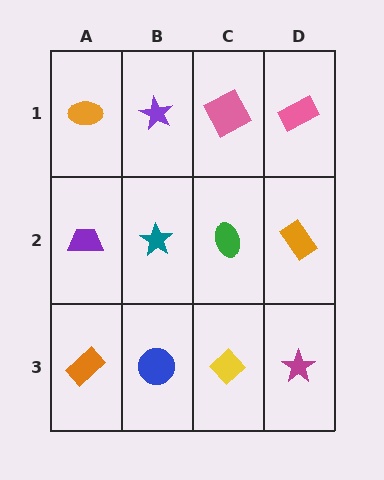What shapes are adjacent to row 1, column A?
A purple trapezoid (row 2, column A), a purple star (row 1, column B).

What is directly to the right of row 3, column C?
A magenta star.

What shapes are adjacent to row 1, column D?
An orange rectangle (row 2, column D), a pink square (row 1, column C).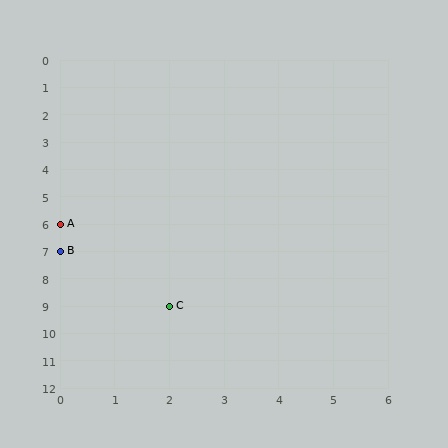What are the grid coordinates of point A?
Point A is at grid coordinates (0, 6).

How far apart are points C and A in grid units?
Points C and A are 2 columns and 3 rows apart (about 3.6 grid units diagonally).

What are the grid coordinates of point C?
Point C is at grid coordinates (2, 9).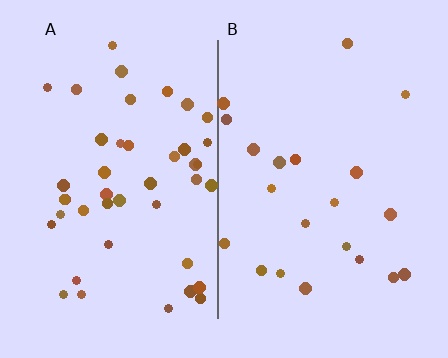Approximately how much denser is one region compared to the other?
Approximately 2.2× — region A over region B.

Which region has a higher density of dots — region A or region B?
A (the left).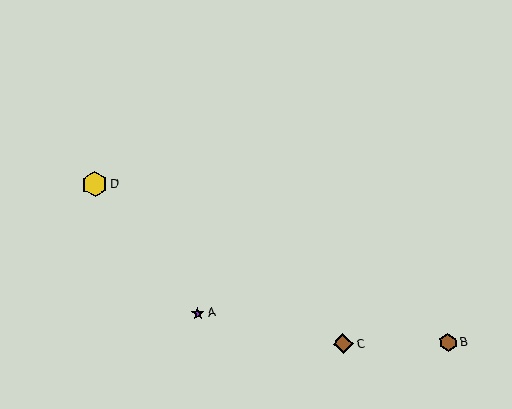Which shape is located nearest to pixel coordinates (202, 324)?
The purple star (labeled A) at (198, 313) is nearest to that location.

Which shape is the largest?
The yellow hexagon (labeled D) is the largest.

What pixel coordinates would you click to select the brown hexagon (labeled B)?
Click at (448, 342) to select the brown hexagon B.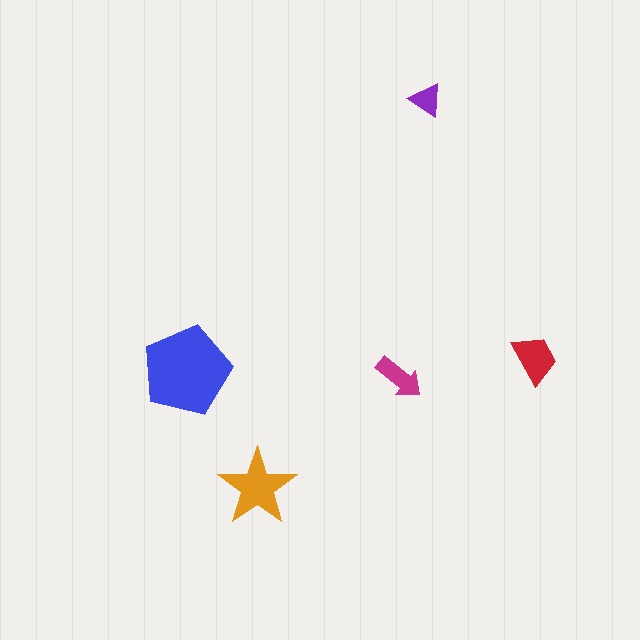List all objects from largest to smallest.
The blue pentagon, the orange star, the red trapezoid, the magenta arrow, the purple triangle.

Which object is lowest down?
The orange star is bottommost.